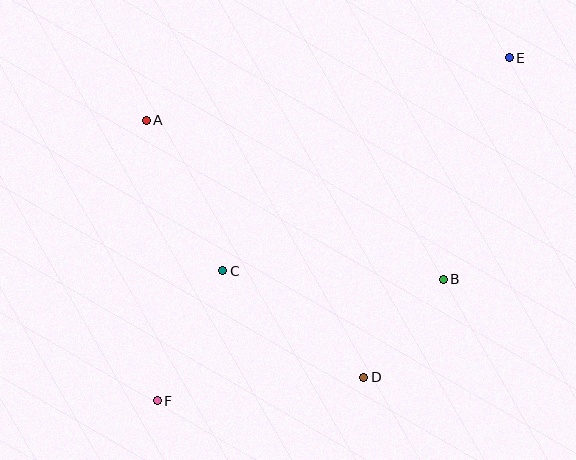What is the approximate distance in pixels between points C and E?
The distance between C and E is approximately 357 pixels.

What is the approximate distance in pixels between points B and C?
The distance between B and C is approximately 221 pixels.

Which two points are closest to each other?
Points B and D are closest to each other.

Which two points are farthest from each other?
Points E and F are farthest from each other.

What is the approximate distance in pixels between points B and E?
The distance between B and E is approximately 231 pixels.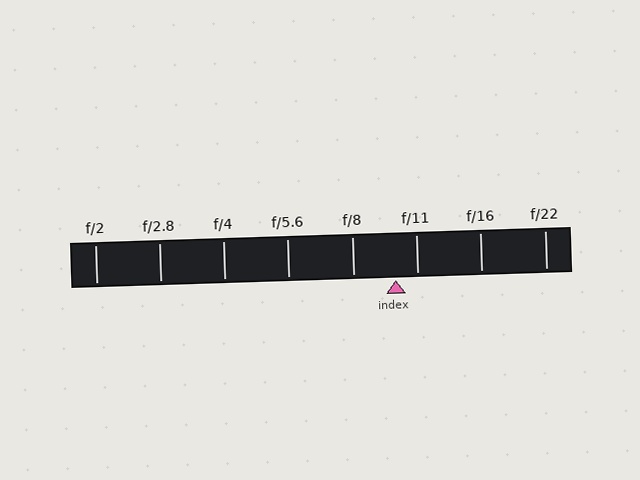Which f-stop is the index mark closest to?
The index mark is closest to f/11.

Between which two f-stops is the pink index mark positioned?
The index mark is between f/8 and f/11.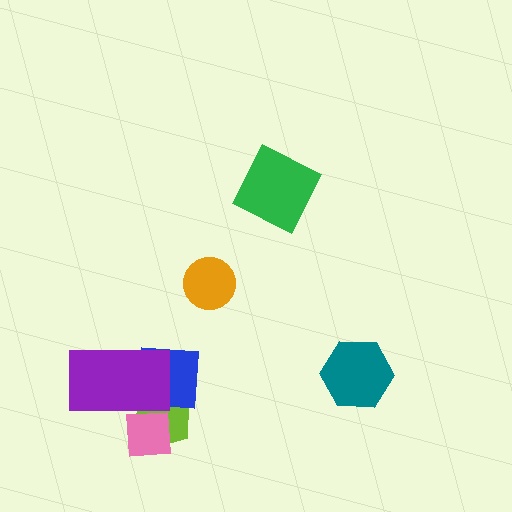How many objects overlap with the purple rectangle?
3 objects overlap with the purple rectangle.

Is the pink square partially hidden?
Yes, it is partially covered by another shape.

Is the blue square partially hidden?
Yes, it is partially covered by another shape.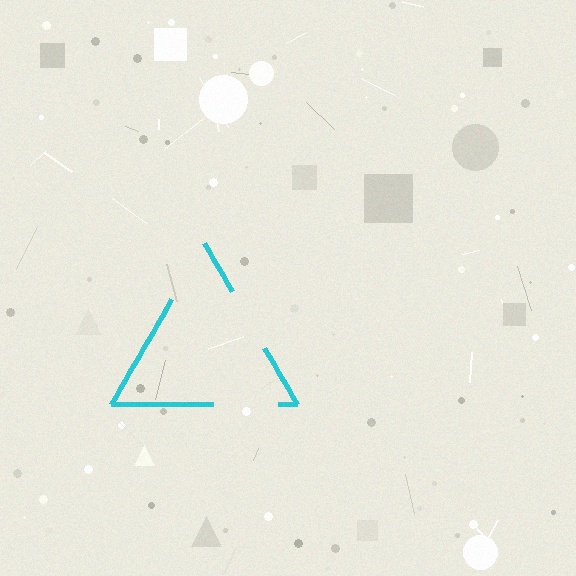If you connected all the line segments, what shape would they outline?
They would outline a triangle.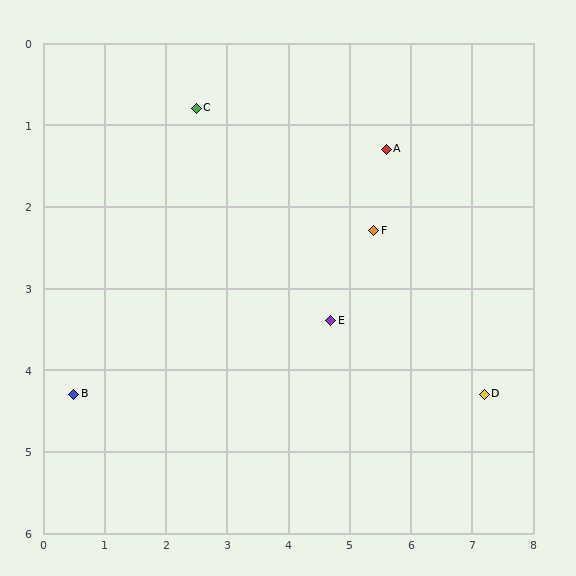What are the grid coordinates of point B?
Point B is at approximately (0.5, 4.3).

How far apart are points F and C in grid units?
Points F and C are about 3.3 grid units apart.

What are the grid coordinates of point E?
Point E is at approximately (4.7, 3.4).